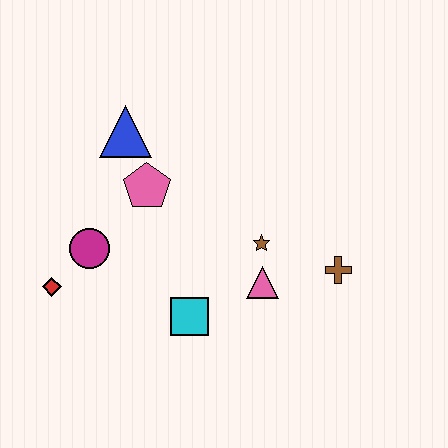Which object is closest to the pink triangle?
The brown star is closest to the pink triangle.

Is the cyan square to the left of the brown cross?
Yes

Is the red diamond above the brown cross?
No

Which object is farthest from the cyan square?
The blue triangle is farthest from the cyan square.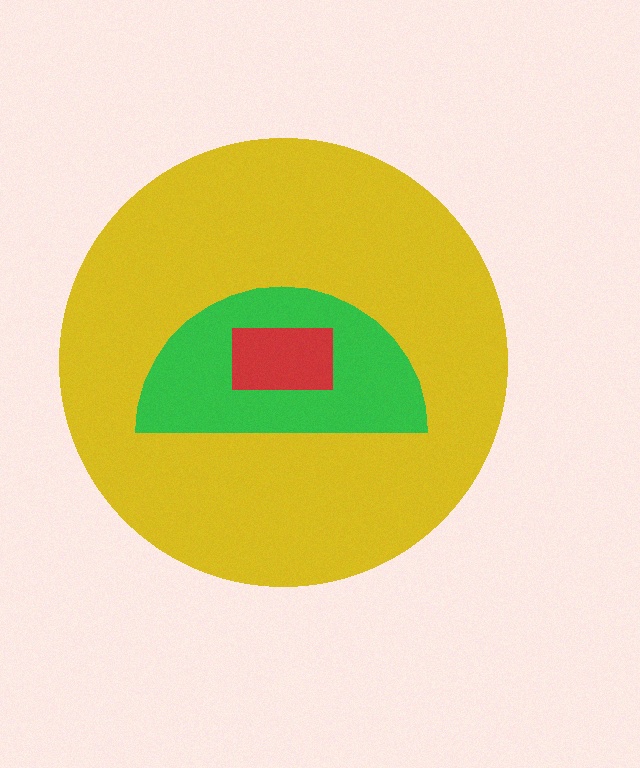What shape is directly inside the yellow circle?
The green semicircle.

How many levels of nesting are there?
3.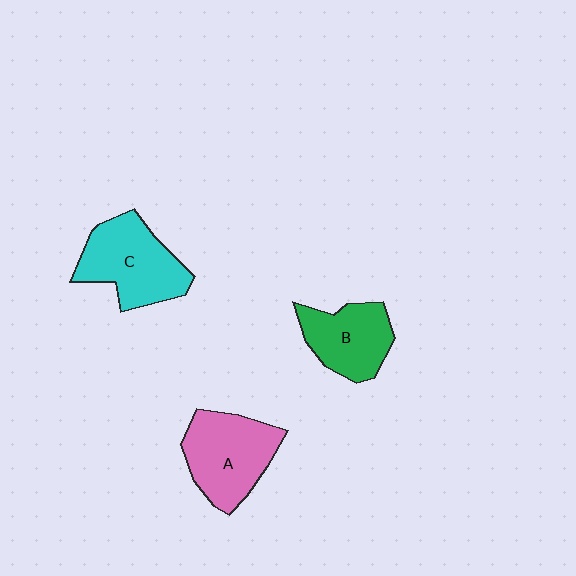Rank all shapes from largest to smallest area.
From largest to smallest: C (cyan), A (pink), B (green).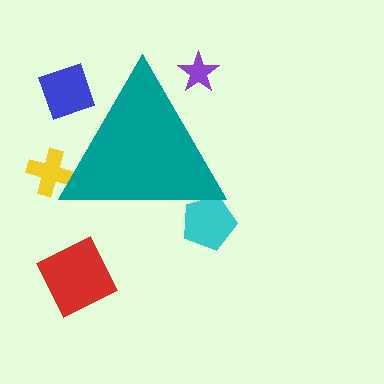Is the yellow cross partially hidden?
Yes, the yellow cross is partially hidden behind the teal triangle.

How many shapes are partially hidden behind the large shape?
4 shapes are partially hidden.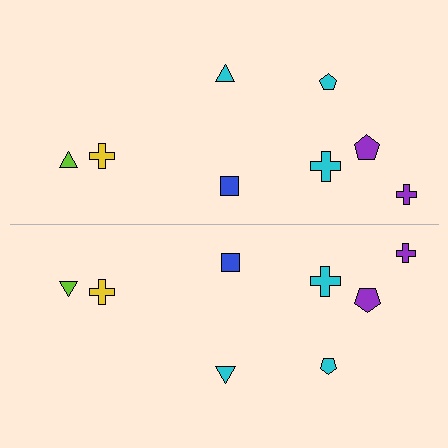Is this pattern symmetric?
Yes, this pattern has bilateral (reflection) symmetry.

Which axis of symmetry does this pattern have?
The pattern has a horizontal axis of symmetry running through the center of the image.